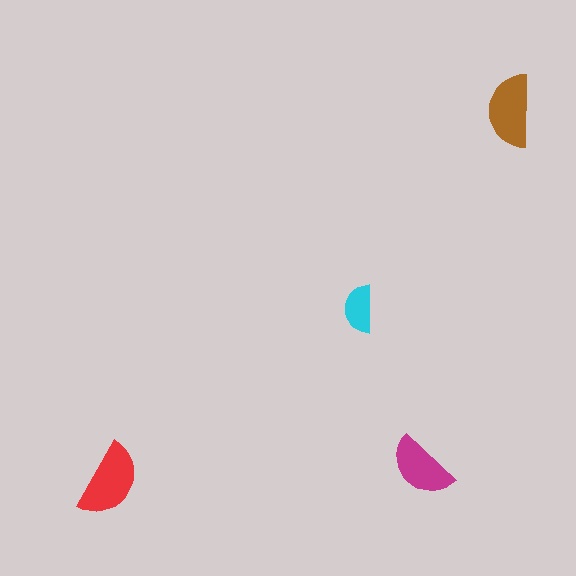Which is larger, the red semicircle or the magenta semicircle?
The red one.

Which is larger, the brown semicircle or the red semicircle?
The red one.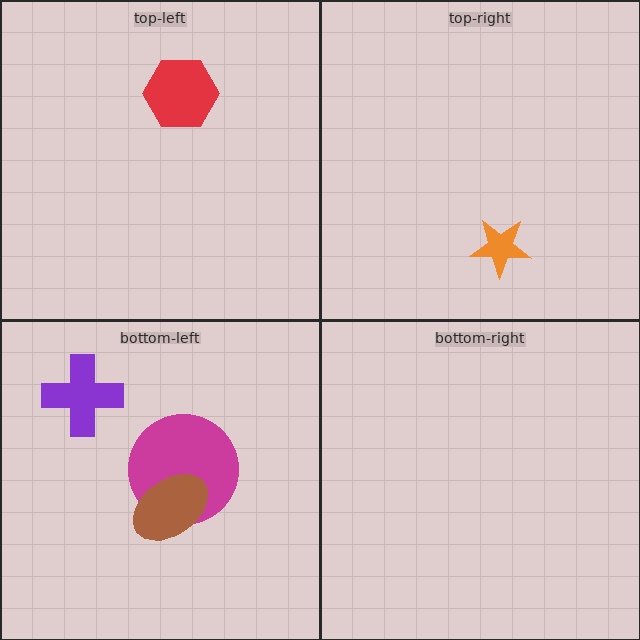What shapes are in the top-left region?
The red hexagon.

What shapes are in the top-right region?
The orange star.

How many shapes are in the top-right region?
1.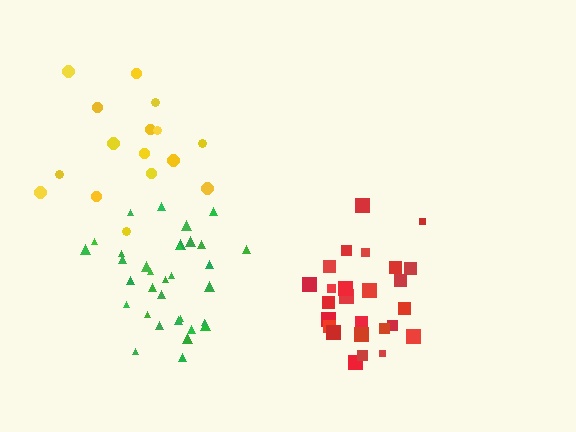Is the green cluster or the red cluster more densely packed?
Green.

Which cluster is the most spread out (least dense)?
Yellow.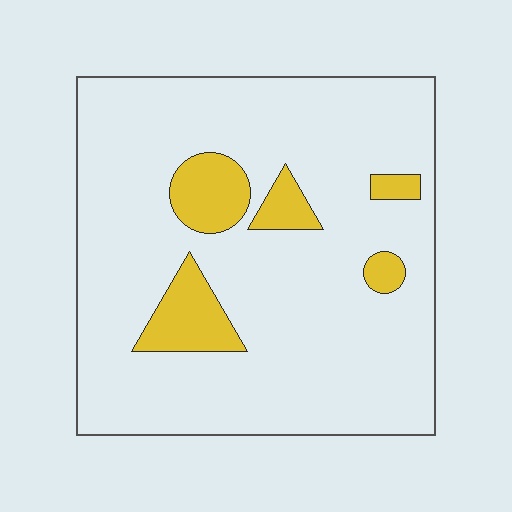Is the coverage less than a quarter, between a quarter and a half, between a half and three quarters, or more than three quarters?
Less than a quarter.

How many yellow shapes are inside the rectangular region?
5.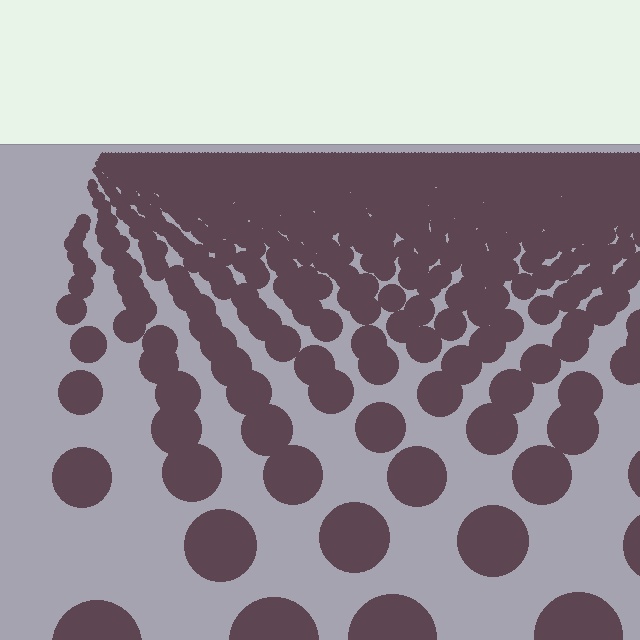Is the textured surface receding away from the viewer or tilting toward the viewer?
The surface is receding away from the viewer. Texture elements get smaller and denser toward the top.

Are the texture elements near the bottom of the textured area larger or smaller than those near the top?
Larger. Near the bottom, elements are closer to the viewer and appear at a bigger on-screen size.